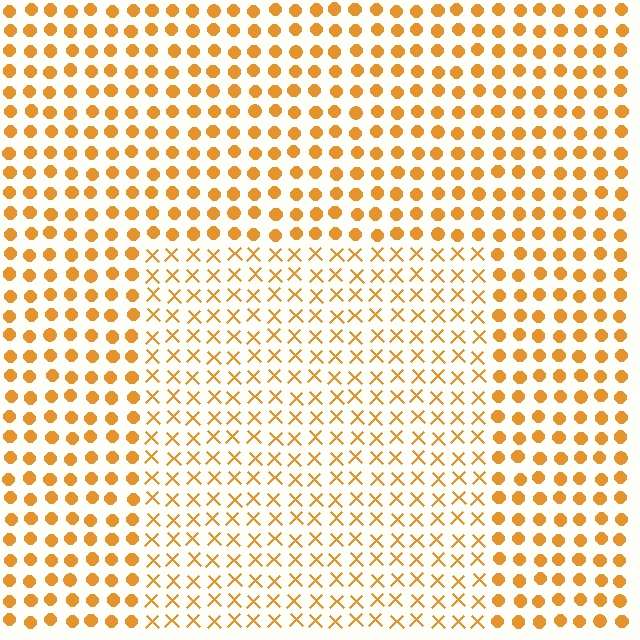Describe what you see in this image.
The image is filled with small orange elements arranged in a uniform grid. A rectangle-shaped region contains X marks, while the surrounding area contains circles. The boundary is defined purely by the change in element shape.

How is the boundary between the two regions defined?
The boundary is defined by a change in element shape: X marks inside vs. circles outside. All elements share the same color and spacing.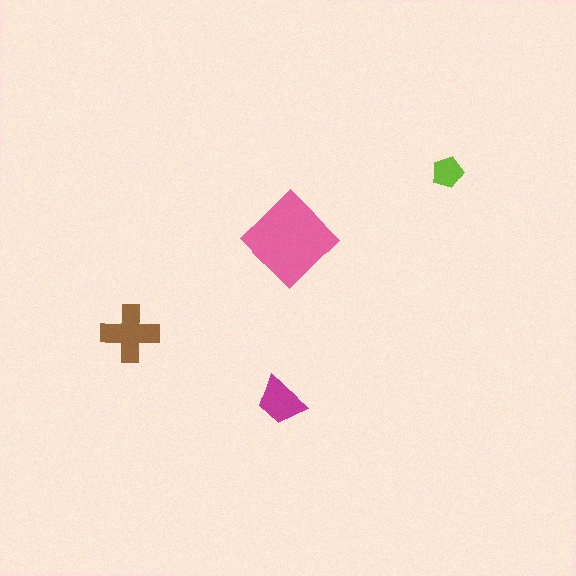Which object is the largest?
The pink diamond.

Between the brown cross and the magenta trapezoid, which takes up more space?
The brown cross.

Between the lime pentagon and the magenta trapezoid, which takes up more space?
The magenta trapezoid.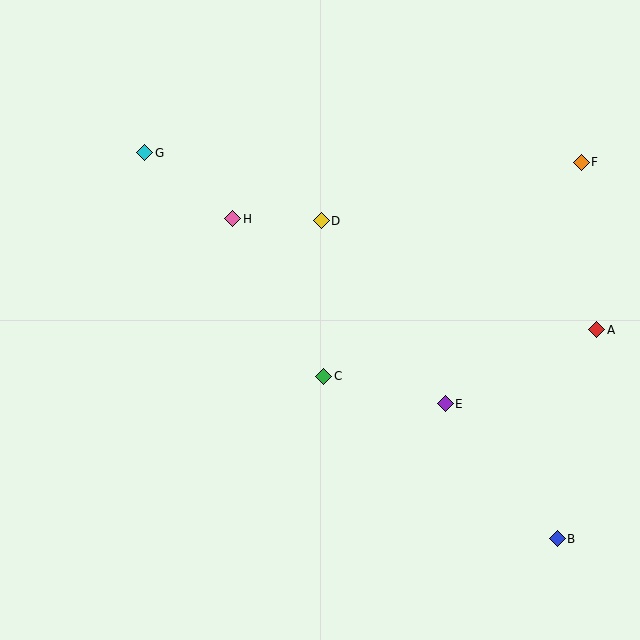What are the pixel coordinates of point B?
Point B is at (557, 539).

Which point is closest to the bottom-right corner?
Point B is closest to the bottom-right corner.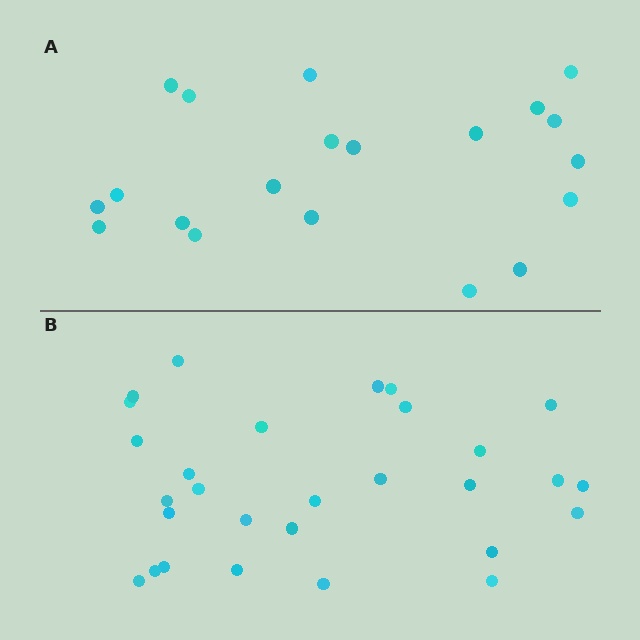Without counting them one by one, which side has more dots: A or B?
Region B (the bottom region) has more dots.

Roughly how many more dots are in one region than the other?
Region B has roughly 8 or so more dots than region A.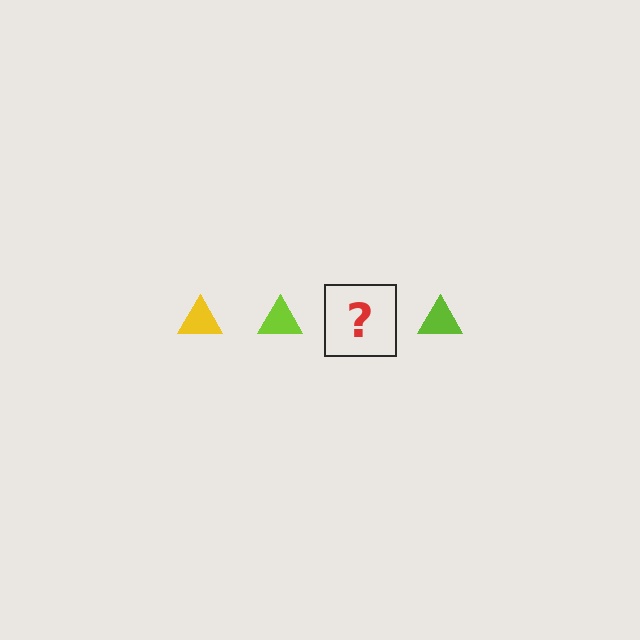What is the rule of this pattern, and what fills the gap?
The rule is that the pattern cycles through yellow, lime triangles. The gap should be filled with a yellow triangle.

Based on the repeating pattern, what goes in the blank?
The blank should be a yellow triangle.